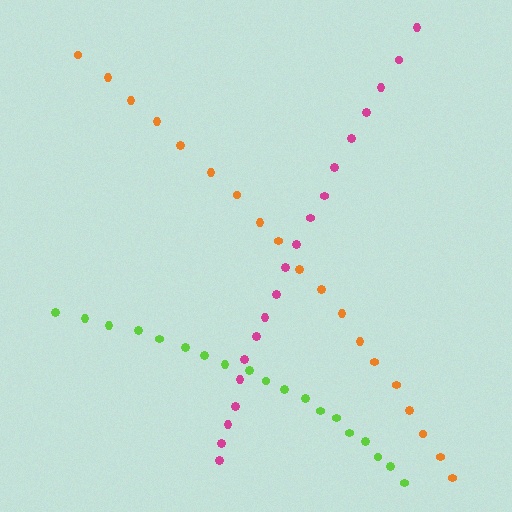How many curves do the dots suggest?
There are 3 distinct paths.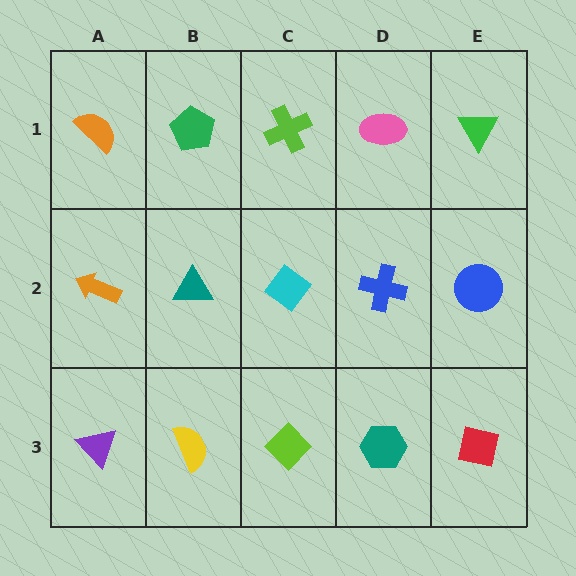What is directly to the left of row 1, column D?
A lime cross.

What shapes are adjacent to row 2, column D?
A pink ellipse (row 1, column D), a teal hexagon (row 3, column D), a cyan diamond (row 2, column C), a blue circle (row 2, column E).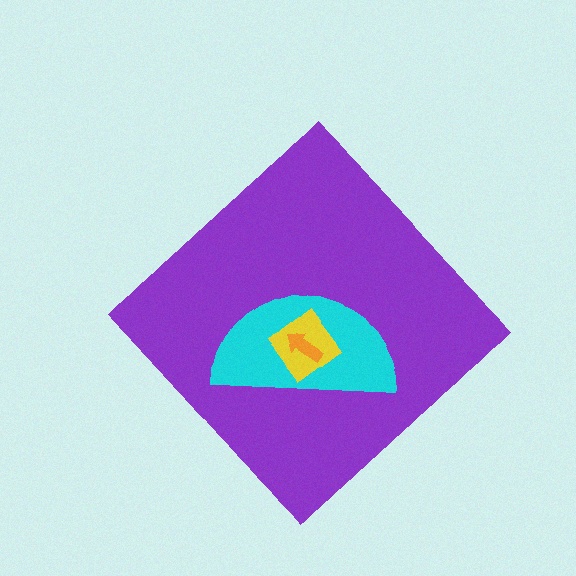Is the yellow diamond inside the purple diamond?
Yes.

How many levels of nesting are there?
4.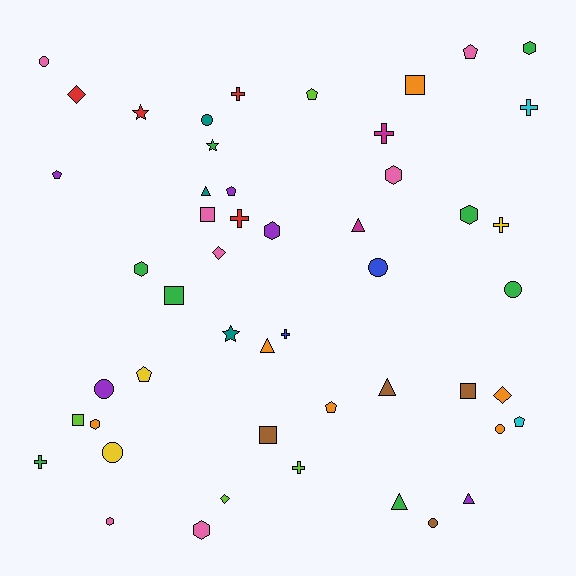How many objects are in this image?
There are 50 objects.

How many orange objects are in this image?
There are 6 orange objects.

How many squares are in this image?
There are 6 squares.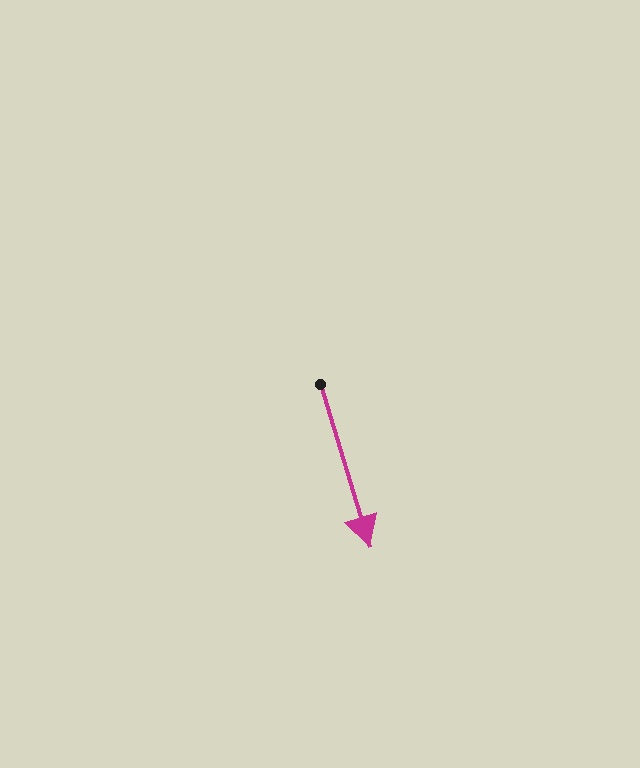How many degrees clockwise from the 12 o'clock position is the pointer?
Approximately 163 degrees.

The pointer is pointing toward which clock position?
Roughly 5 o'clock.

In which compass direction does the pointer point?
South.